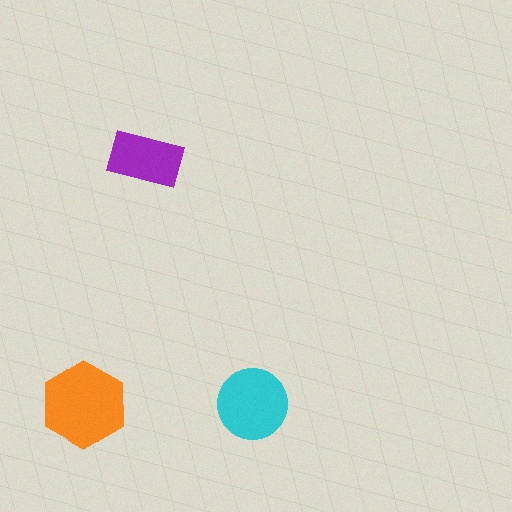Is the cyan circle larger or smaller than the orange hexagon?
Smaller.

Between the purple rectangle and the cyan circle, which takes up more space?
The cyan circle.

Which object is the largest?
The orange hexagon.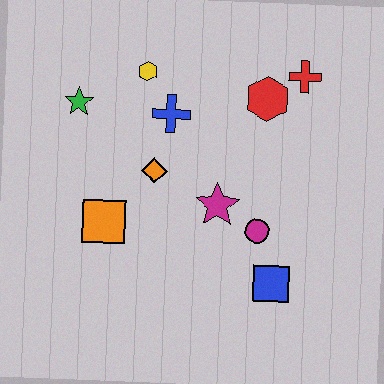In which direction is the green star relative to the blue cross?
The green star is to the left of the blue cross.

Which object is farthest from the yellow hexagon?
The blue square is farthest from the yellow hexagon.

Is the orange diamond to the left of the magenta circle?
Yes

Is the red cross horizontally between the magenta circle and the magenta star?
No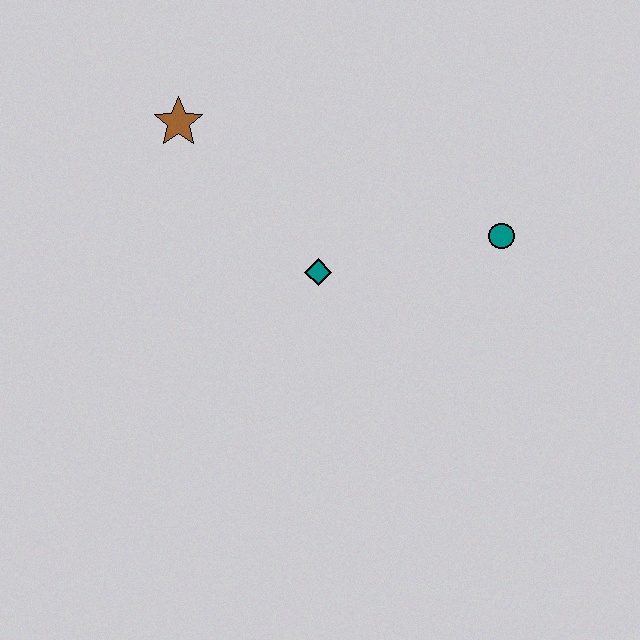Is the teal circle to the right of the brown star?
Yes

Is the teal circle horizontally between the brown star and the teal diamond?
No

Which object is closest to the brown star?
The teal diamond is closest to the brown star.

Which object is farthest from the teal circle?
The brown star is farthest from the teal circle.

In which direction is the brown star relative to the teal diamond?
The brown star is above the teal diamond.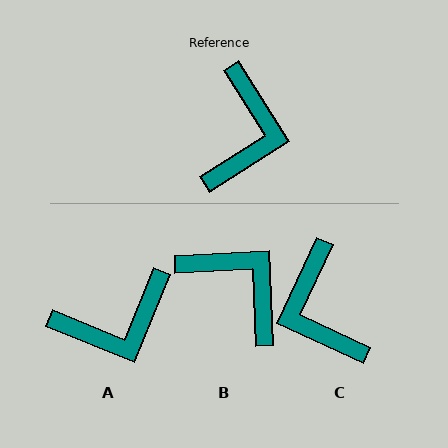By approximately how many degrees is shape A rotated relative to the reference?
Approximately 54 degrees clockwise.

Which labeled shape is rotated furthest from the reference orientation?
C, about 147 degrees away.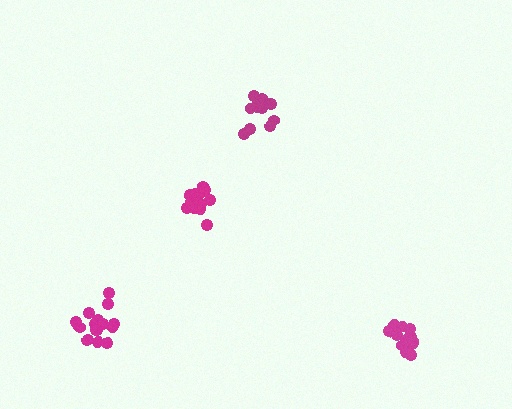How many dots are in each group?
Group 1: 15 dots, Group 2: 17 dots, Group 3: 14 dots, Group 4: 17 dots (63 total).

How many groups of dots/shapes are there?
There are 4 groups.